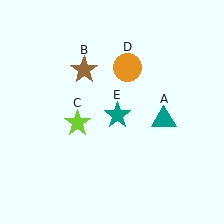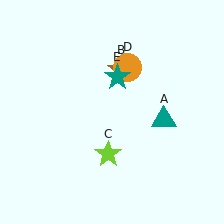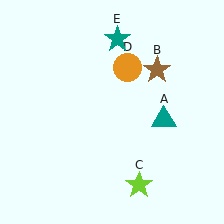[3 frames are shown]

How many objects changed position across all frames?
3 objects changed position: brown star (object B), lime star (object C), teal star (object E).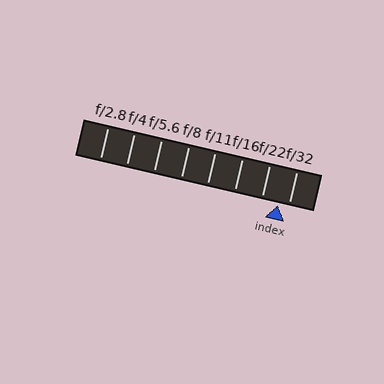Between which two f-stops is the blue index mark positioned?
The index mark is between f/22 and f/32.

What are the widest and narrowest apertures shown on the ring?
The widest aperture shown is f/2.8 and the narrowest is f/32.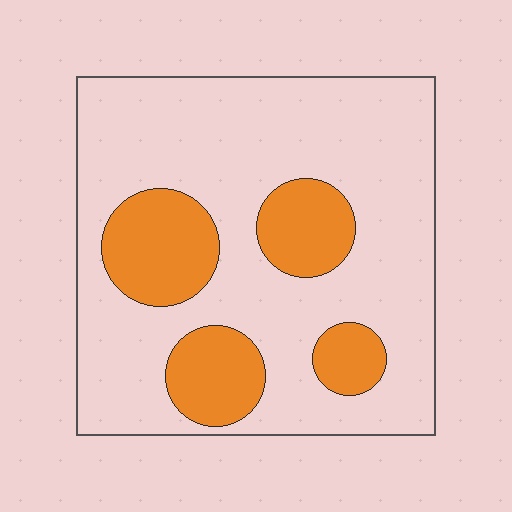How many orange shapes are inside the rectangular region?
4.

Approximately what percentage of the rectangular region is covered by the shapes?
Approximately 25%.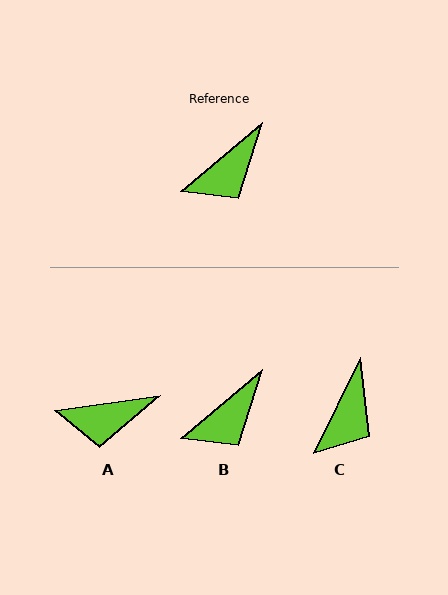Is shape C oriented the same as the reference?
No, it is off by about 24 degrees.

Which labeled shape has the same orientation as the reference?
B.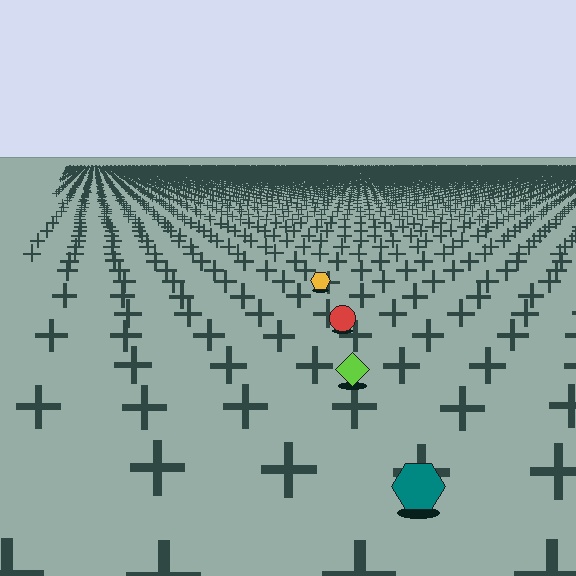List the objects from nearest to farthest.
From nearest to farthest: the teal hexagon, the lime diamond, the red circle, the yellow hexagon.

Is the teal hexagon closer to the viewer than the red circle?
Yes. The teal hexagon is closer — you can tell from the texture gradient: the ground texture is coarser near it.